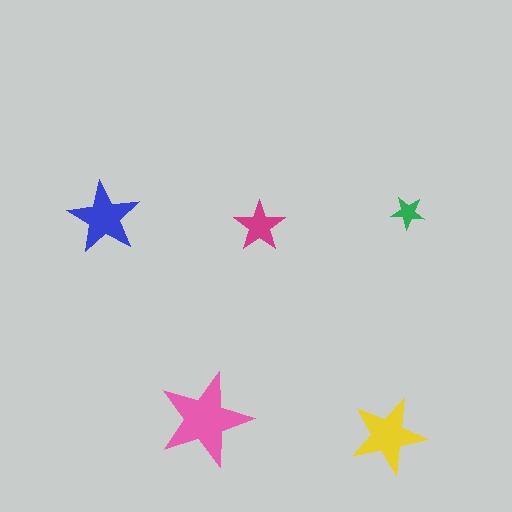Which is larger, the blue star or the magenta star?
The blue one.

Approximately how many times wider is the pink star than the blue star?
About 1.5 times wider.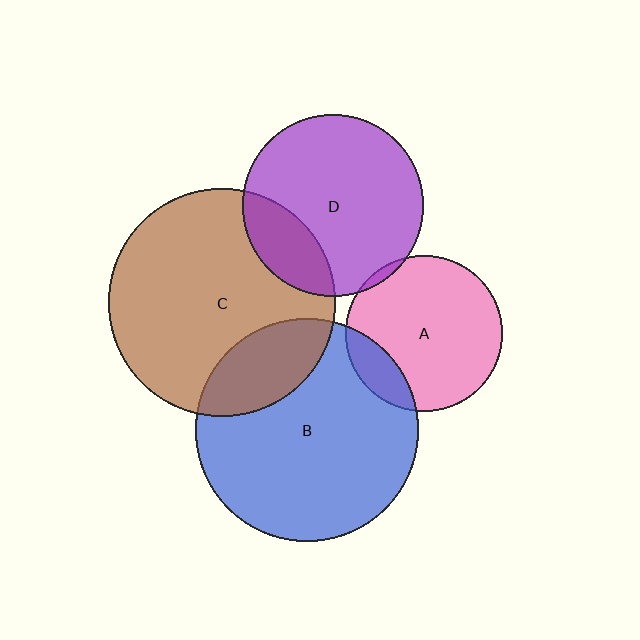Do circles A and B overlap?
Yes.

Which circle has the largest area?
Circle C (brown).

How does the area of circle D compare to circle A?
Approximately 1.3 times.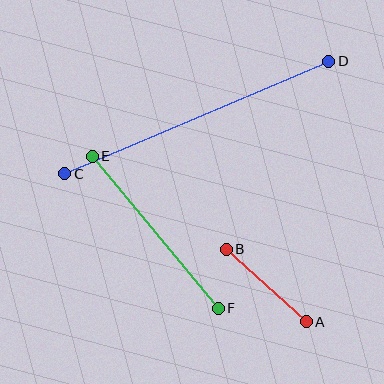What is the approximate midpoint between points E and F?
The midpoint is at approximately (155, 232) pixels.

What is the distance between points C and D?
The distance is approximately 287 pixels.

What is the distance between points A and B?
The distance is approximately 108 pixels.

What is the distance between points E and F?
The distance is approximately 198 pixels.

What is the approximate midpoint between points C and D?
The midpoint is at approximately (197, 118) pixels.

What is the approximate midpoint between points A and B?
The midpoint is at approximately (266, 285) pixels.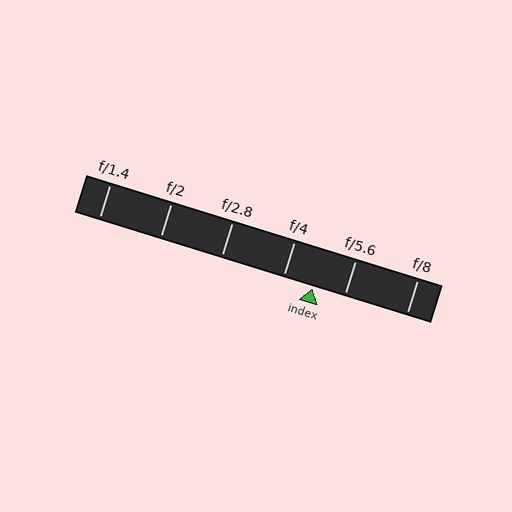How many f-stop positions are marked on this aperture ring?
There are 6 f-stop positions marked.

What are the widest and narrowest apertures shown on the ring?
The widest aperture shown is f/1.4 and the narrowest is f/8.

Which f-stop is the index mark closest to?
The index mark is closest to f/4.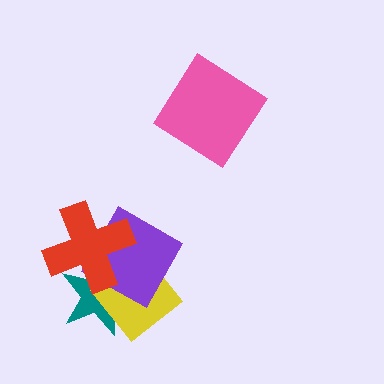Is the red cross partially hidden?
No, no other shape covers it.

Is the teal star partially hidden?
Yes, it is partially covered by another shape.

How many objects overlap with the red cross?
3 objects overlap with the red cross.